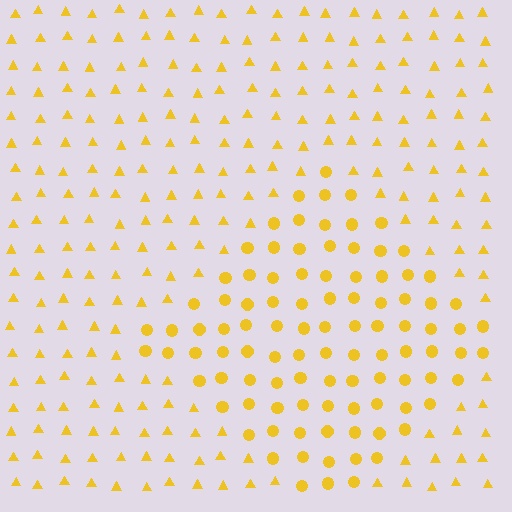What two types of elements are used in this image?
The image uses circles inside the diamond region and triangles outside it.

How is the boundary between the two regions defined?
The boundary is defined by a change in element shape: circles inside vs. triangles outside. All elements share the same color and spacing.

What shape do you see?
I see a diamond.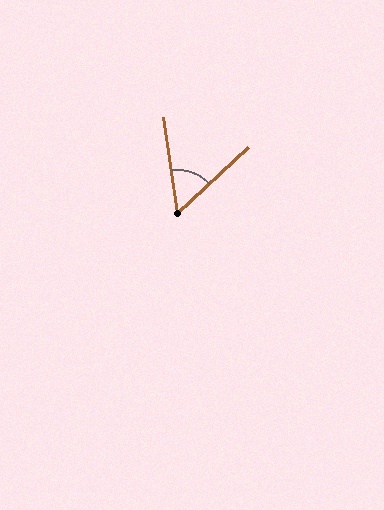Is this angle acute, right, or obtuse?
It is acute.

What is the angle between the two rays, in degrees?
Approximately 56 degrees.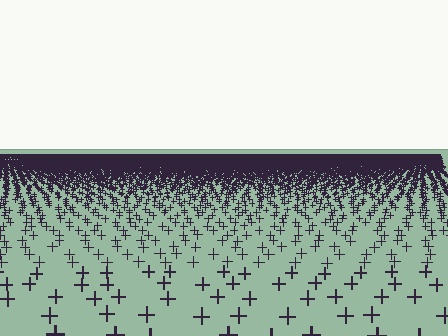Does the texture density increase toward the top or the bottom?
Density increases toward the top.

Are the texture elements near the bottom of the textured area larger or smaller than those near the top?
Larger. Near the bottom, elements are closer to the viewer and appear at a bigger on-screen size.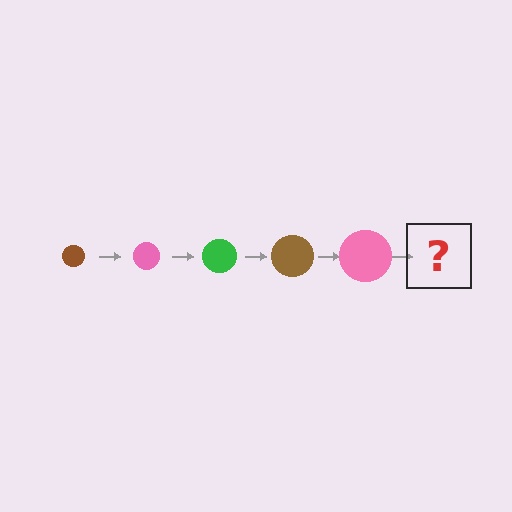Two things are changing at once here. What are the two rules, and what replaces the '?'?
The two rules are that the circle grows larger each step and the color cycles through brown, pink, and green. The '?' should be a green circle, larger than the previous one.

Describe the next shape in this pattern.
It should be a green circle, larger than the previous one.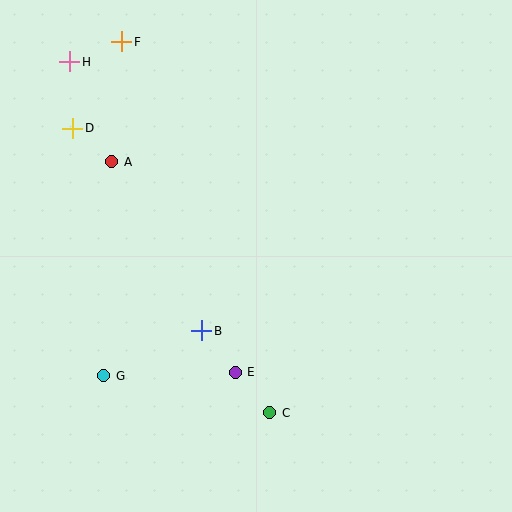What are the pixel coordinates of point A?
Point A is at (112, 162).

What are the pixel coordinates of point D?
Point D is at (72, 128).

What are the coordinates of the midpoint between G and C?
The midpoint between G and C is at (187, 394).